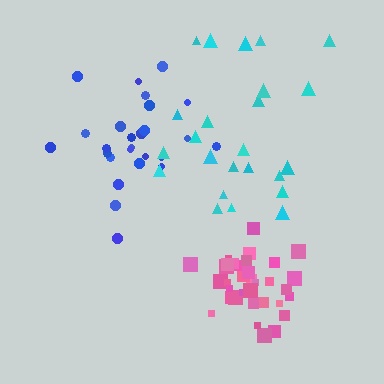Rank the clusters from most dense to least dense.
pink, blue, cyan.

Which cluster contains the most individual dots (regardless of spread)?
Pink (34).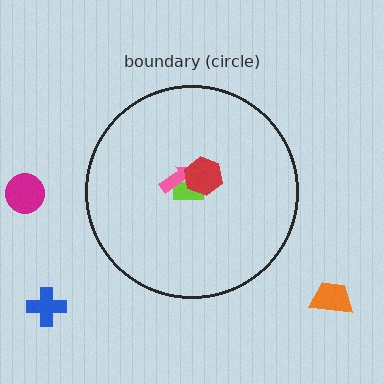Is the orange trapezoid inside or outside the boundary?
Outside.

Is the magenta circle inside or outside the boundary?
Outside.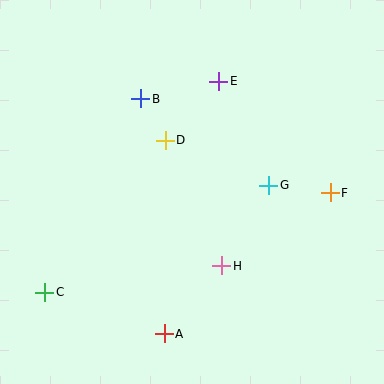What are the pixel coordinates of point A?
Point A is at (164, 334).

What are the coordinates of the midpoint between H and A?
The midpoint between H and A is at (193, 300).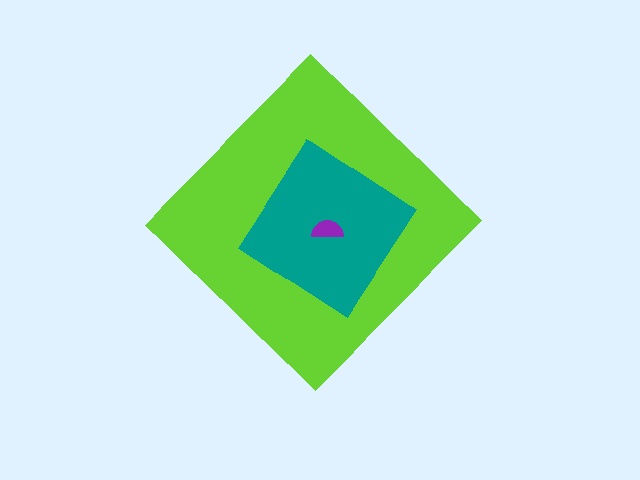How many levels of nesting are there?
3.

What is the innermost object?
The purple semicircle.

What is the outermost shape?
The lime diamond.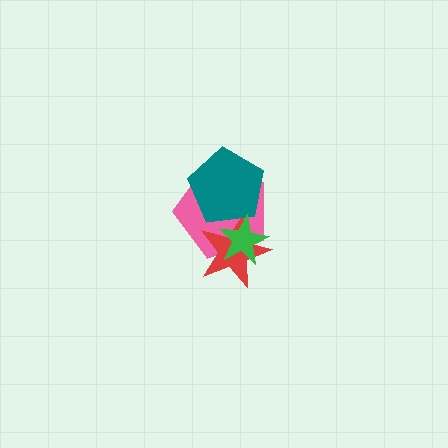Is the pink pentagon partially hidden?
Yes, it is partially covered by another shape.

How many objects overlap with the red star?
3 objects overlap with the red star.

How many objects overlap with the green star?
3 objects overlap with the green star.